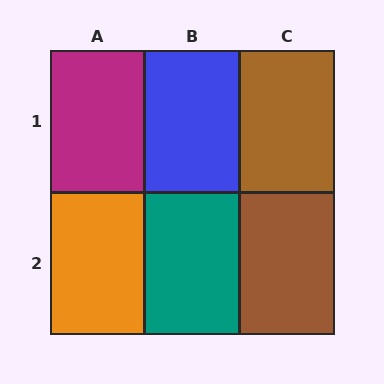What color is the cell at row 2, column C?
Brown.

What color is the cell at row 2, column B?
Teal.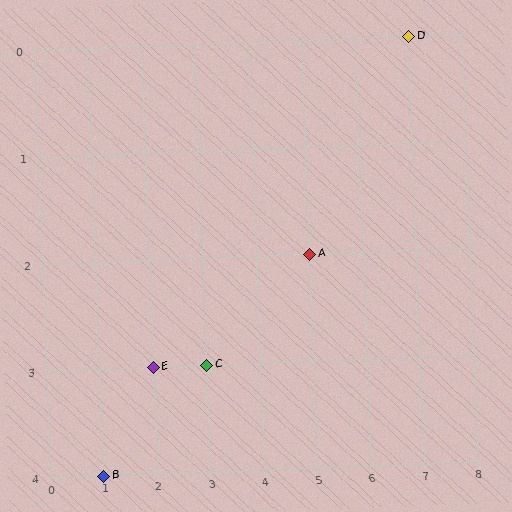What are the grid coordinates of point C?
Point C is at grid coordinates (3, 3).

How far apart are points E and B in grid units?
Points E and B are 1 column and 1 row apart (about 1.4 grid units diagonally).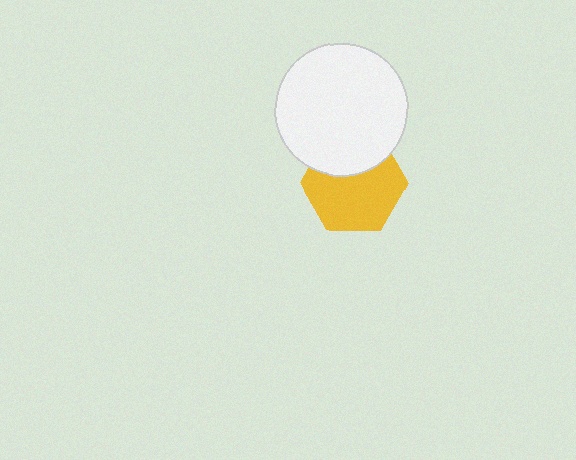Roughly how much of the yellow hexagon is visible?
Most of it is visible (roughly 67%).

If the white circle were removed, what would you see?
You would see the complete yellow hexagon.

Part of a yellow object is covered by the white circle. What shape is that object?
It is a hexagon.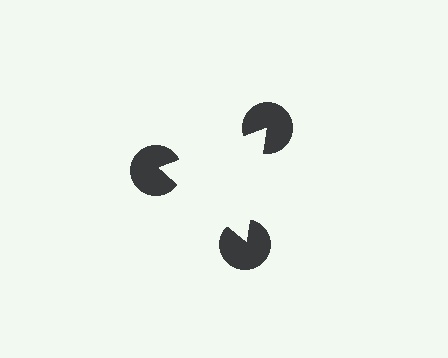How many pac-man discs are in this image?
There are 3 — one at each vertex of the illusory triangle.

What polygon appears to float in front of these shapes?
An illusory triangle — its edges are inferred from the aligned wedge cuts in the pac-man discs, not physically drawn.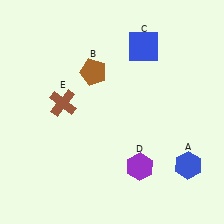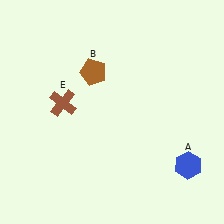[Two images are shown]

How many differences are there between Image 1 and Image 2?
There are 2 differences between the two images.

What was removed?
The purple hexagon (D), the blue square (C) were removed in Image 2.